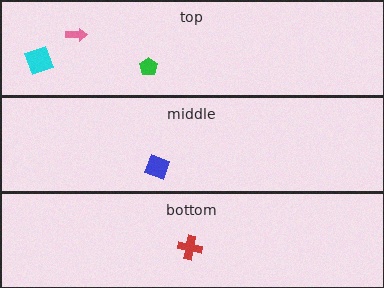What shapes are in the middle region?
The blue square.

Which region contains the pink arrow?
The top region.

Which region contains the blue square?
The middle region.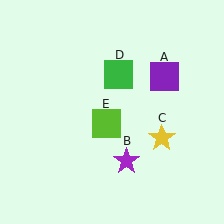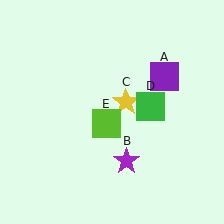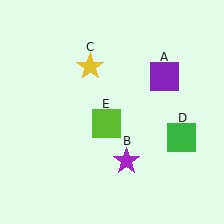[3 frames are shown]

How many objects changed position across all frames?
2 objects changed position: yellow star (object C), green square (object D).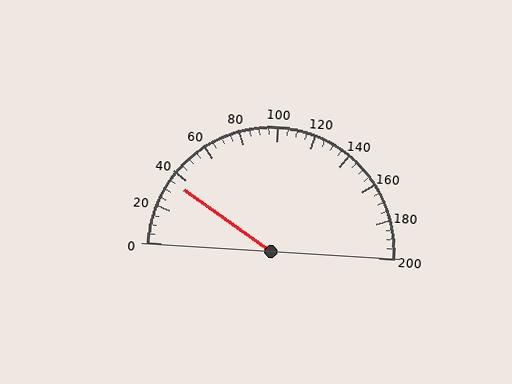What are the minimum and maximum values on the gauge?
The gauge ranges from 0 to 200.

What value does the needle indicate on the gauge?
The needle indicates approximately 35.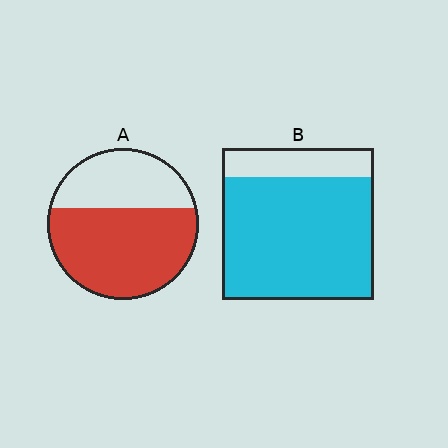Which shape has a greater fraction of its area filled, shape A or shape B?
Shape B.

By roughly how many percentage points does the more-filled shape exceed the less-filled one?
By roughly 20 percentage points (B over A).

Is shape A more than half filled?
Yes.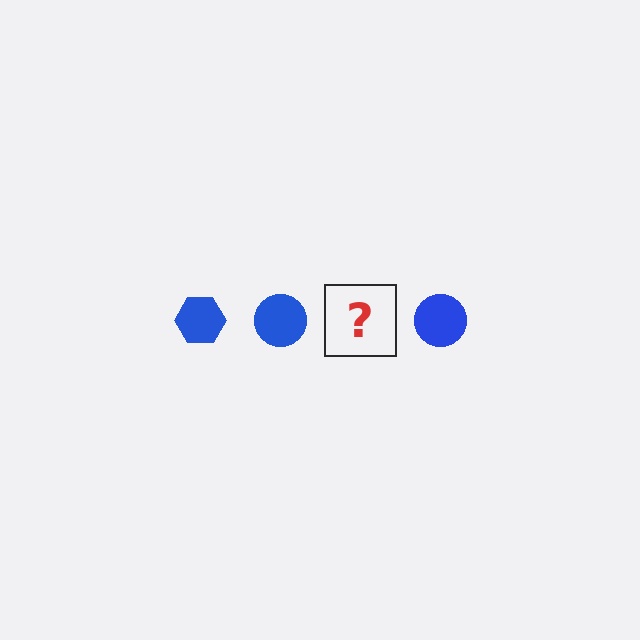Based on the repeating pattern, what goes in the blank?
The blank should be a blue hexagon.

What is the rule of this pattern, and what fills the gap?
The rule is that the pattern cycles through hexagon, circle shapes in blue. The gap should be filled with a blue hexagon.